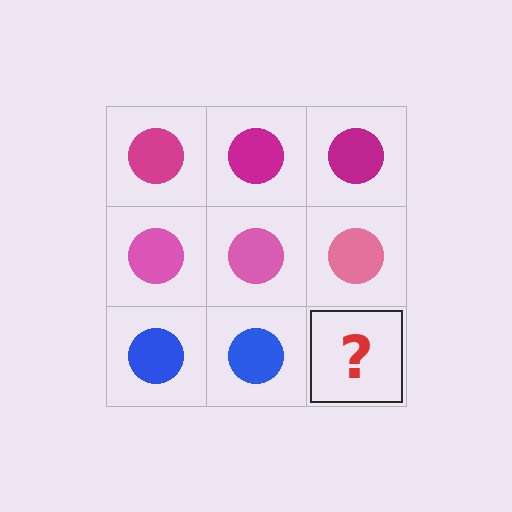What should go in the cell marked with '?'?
The missing cell should contain a blue circle.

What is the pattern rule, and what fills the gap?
The rule is that each row has a consistent color. The gap should be filled with a blue circle.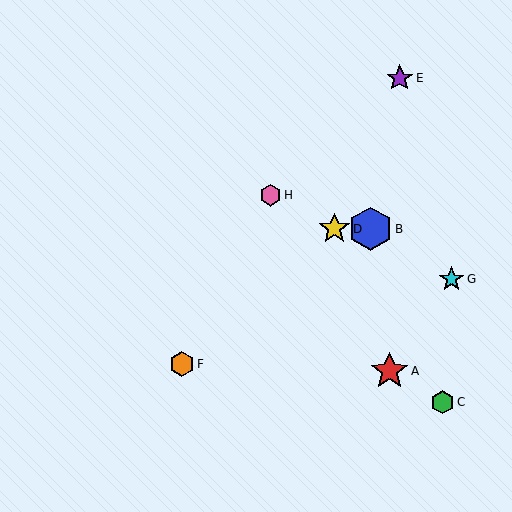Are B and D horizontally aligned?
Yes, both are at y≈229.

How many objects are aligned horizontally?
2 objects (B, D) are aligned horizontally.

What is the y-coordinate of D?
Object D is at y≈229.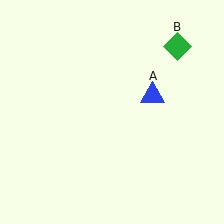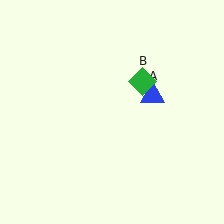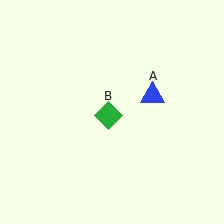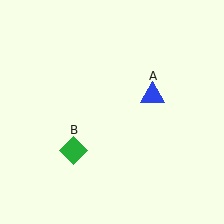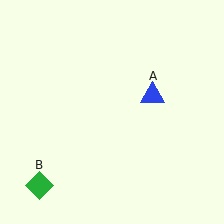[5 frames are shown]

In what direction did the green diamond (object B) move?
The green diamond (object B) moved down and to the left.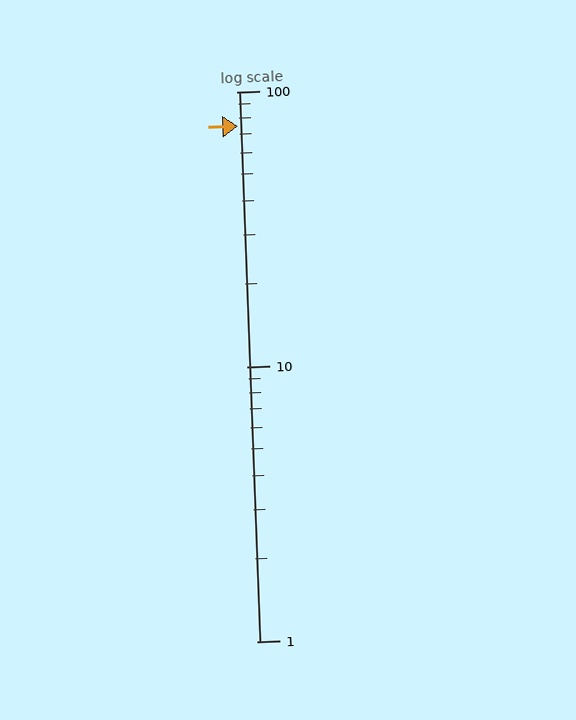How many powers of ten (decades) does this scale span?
The scale spans 2 decades, from 1 to 100.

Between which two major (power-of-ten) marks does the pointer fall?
The pointer is between 10 and 100.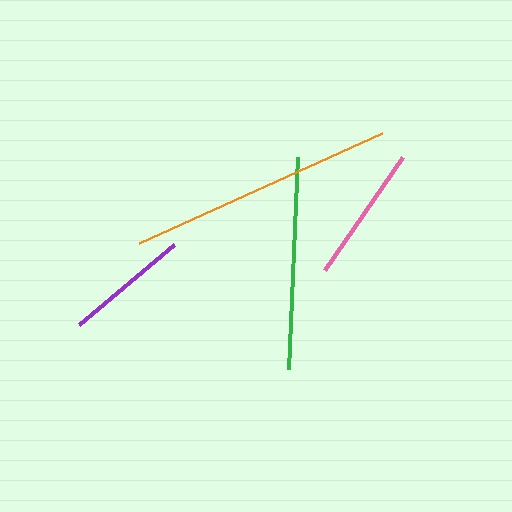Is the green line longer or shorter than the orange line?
The orange line is longer than the green line.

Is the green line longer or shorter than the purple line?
The green line is longer than the purple line.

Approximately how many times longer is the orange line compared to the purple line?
The orange line is approximately 2.2 times the length of the purple line.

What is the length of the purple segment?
The purple segment is approximately 123 pixels long.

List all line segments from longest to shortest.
From longest to shortest: orange, green, pink, purple.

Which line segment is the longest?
The orange line is the longest at approximately 267 pixels.